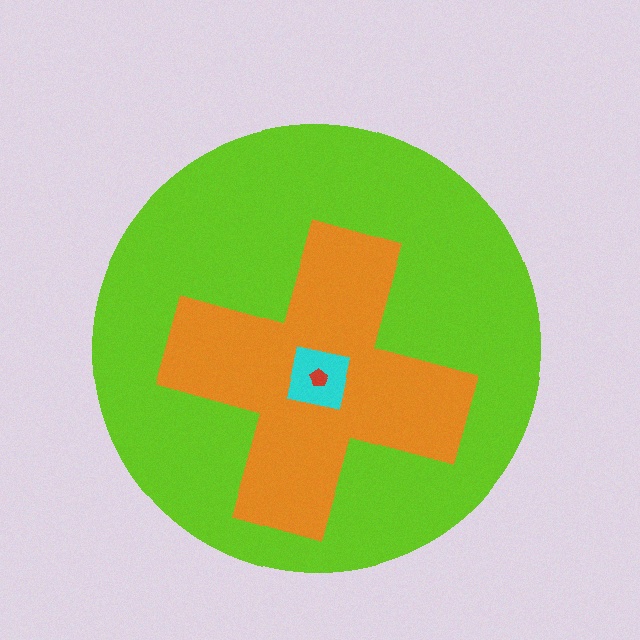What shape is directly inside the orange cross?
The cyan square.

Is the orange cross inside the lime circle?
Yes.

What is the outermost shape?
The lime circle.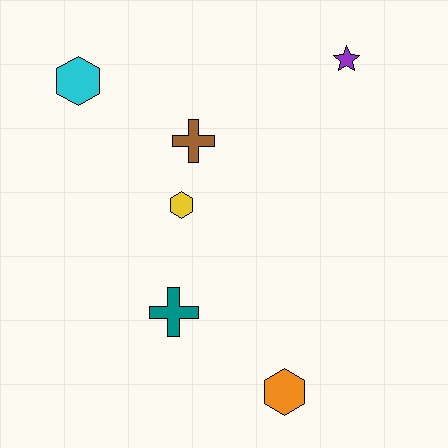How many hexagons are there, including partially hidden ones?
There are 3 hexagons.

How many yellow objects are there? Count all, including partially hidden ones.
There is 1 yellow object.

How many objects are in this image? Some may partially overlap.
There are 6 objects.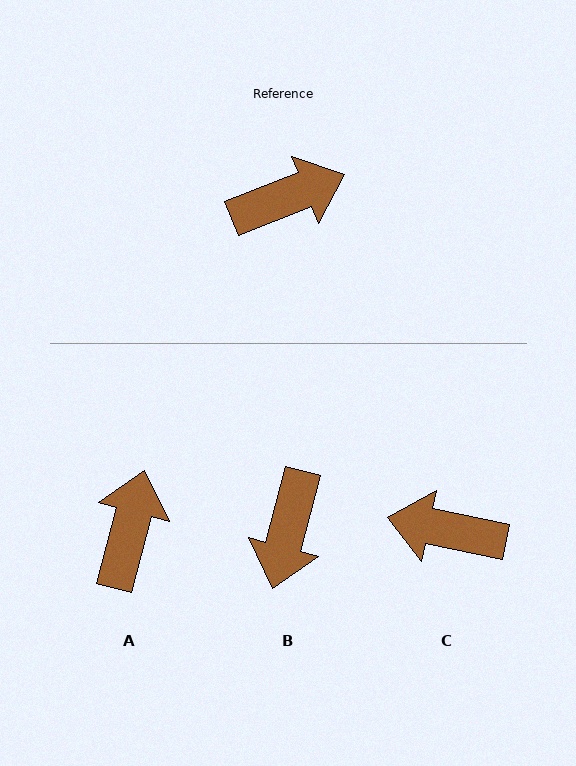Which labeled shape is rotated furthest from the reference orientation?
C, about 147 degrees away.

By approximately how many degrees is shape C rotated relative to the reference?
Approximately 147 degrees counter-clockwise.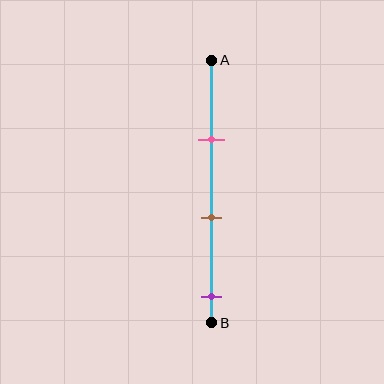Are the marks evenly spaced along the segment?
Yes, the marks are approximately evenly spaced.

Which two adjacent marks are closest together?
The pink and brown marks are the closest adjacent pair.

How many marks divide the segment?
There are 3 marks dividing the segment.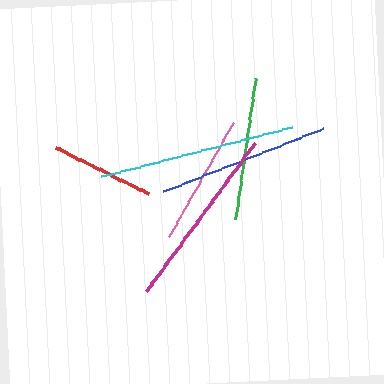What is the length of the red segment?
The red segment is approximately 104 pixels long.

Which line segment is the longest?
The cyan line is the longest at approximately 197 pixels.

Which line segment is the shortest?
The red line is the shortest at approximately 104 pixels.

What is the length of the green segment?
The green segment is approximately 142 pixels long.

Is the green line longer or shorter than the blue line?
The blue line is longer than the green line.